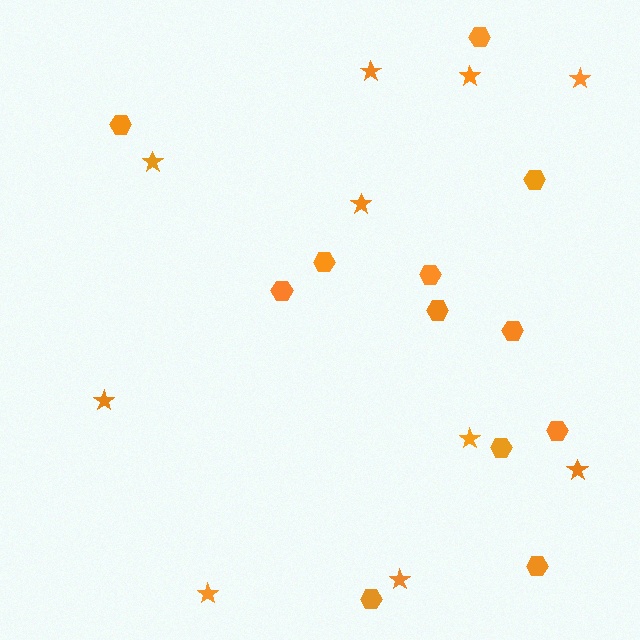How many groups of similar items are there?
There are 2 groups: one group of hexagons (12) and one group of stars (10).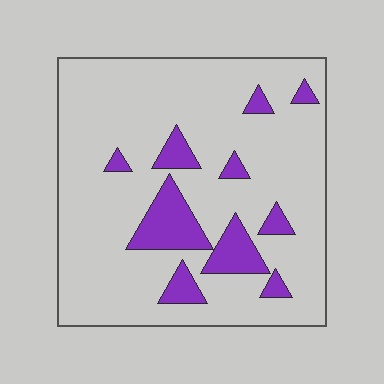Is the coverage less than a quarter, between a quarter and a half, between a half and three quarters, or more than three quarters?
Less than a quarter.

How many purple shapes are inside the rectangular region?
10.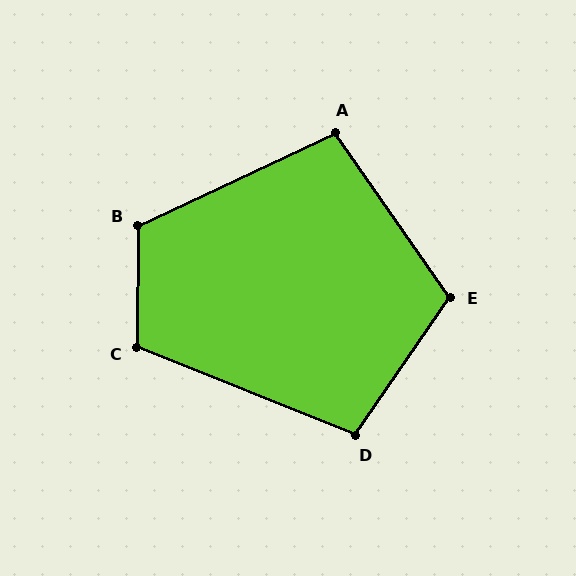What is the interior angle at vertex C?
Approximately 111 degrees (obtuse).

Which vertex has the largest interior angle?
B, at approximately 116 degrees.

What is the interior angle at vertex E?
Approximately 111 degrees (obtuse).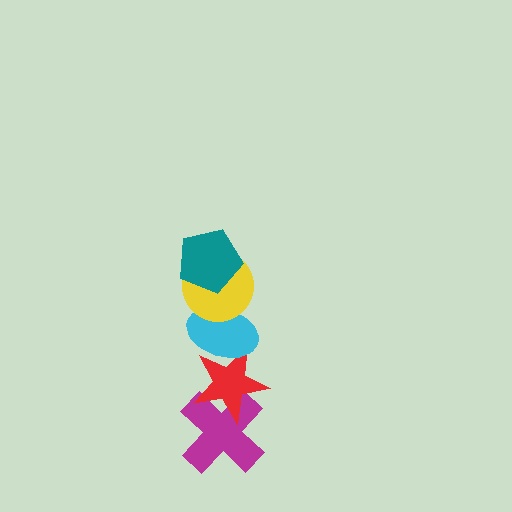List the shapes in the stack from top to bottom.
From top to bottom: the teal pentagon, the yellow circle, the cyan ellipse, the red star, the magenta cross.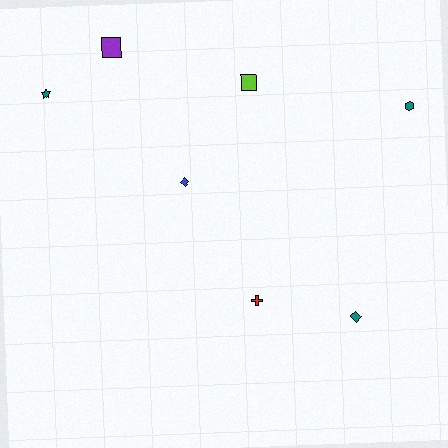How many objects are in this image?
There are 7 objects.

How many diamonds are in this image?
There are 2 diamonds.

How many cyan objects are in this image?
There are no cyan objects.